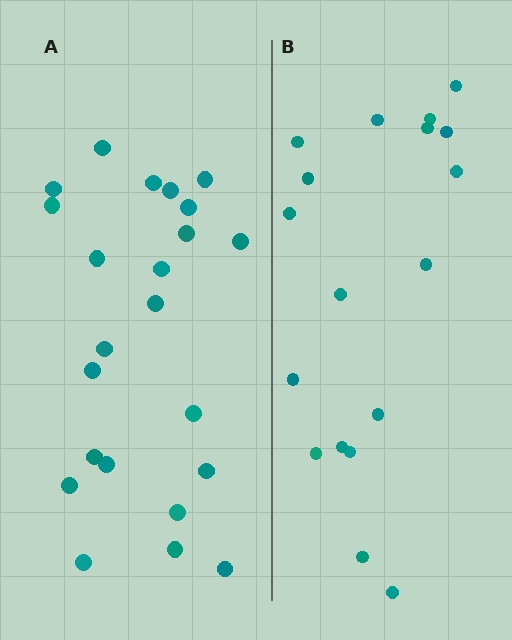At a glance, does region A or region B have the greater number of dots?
Region A (the left region) has more dots.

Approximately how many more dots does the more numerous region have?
Region A has about 5 more dots than region B.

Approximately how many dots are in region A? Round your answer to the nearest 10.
About 20 dots. (The exact count is 23, which rounds to 20.)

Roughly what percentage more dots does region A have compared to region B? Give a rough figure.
About 30% more.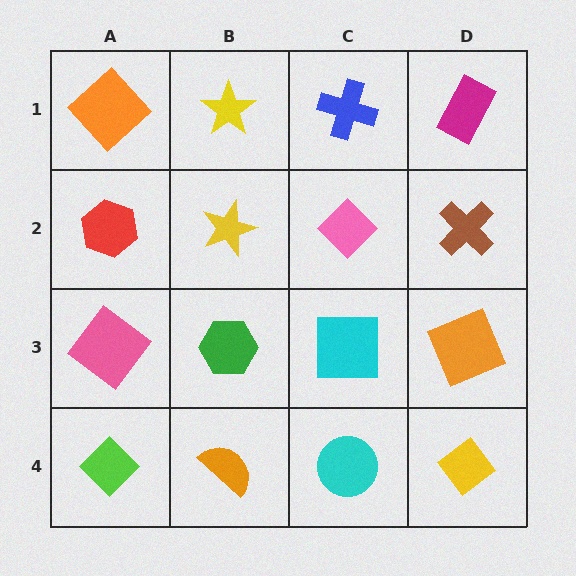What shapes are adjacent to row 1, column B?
A yellow star (row 2, column B), an orange diamond (row 1, column A), a blue cross (row 1, column C).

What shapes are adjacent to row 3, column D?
A brown cross (row 2, column D), a yellow diamond (row 4, column D), a cyan square (row 3, column C).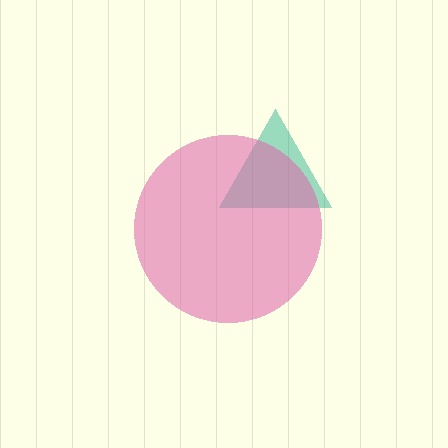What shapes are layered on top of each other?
The layered shapes are: a teal triangle, a pink circle.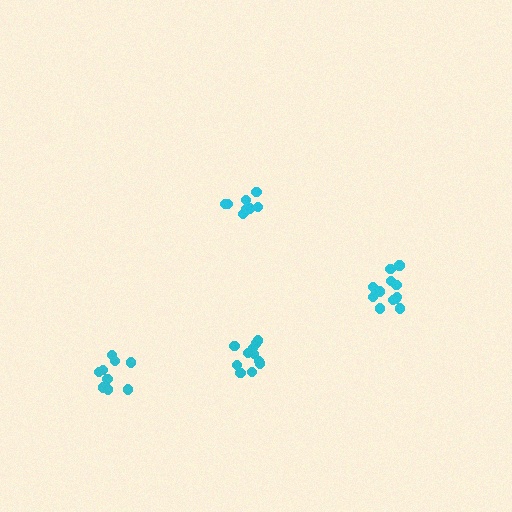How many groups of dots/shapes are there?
There are 4 groups.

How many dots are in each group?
Group 1: 9 dots, Group 2: 8 dots, Group 3: 11 dots, Group 4: 12 dots (40 total).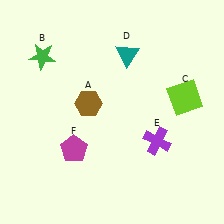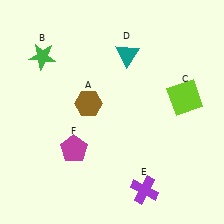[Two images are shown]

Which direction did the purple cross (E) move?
The purple cross (E) moved down.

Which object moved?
The purple cross (E) moved down.